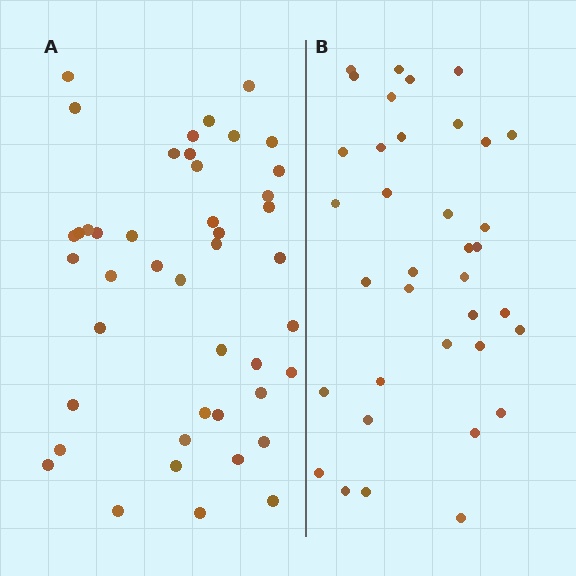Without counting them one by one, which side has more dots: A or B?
Region A (the left region) has more dots.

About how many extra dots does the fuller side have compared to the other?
Region A has roughly 8 or so more dots than region B.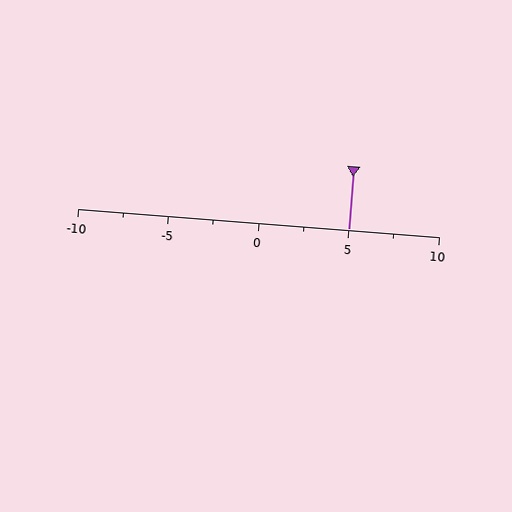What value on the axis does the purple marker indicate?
The marker indicates approximately 5.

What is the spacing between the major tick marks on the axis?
The major ticks are spaced 5 apart.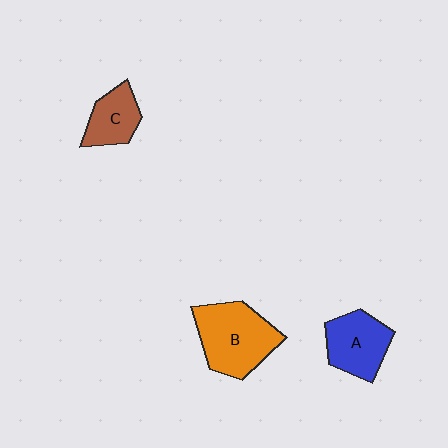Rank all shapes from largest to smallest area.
From largest to smallest: B (orange), A (blue), C (brown).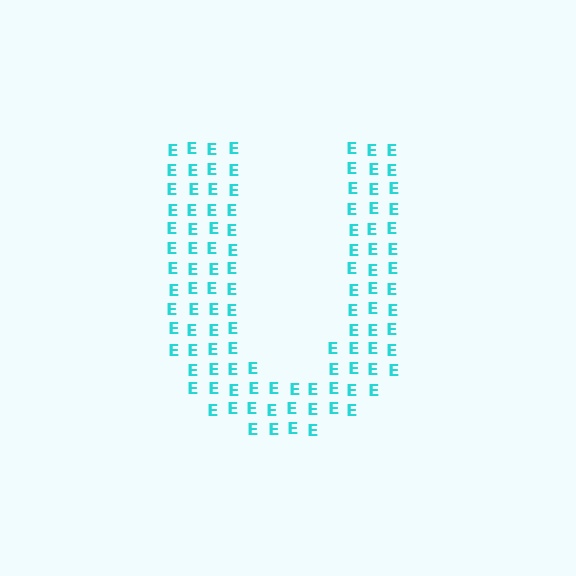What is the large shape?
The large shape is the letter U.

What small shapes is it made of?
It is made of small letter E's.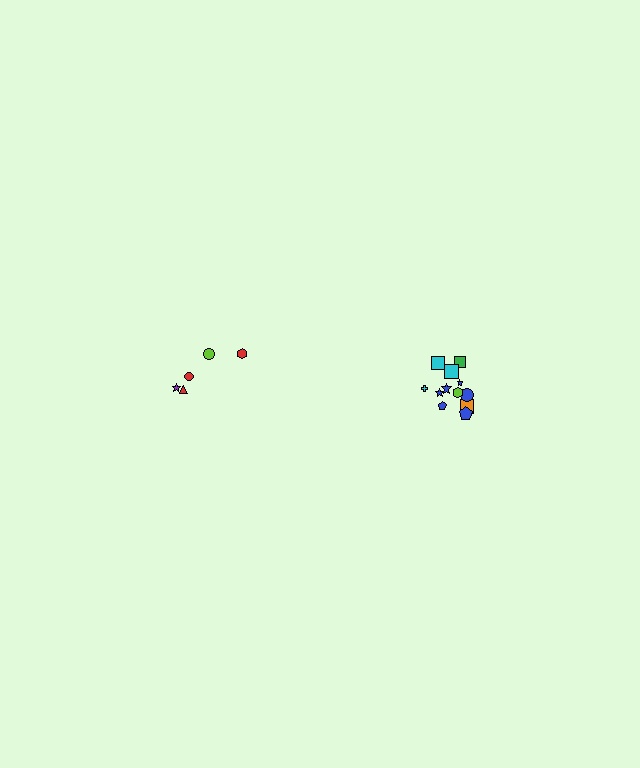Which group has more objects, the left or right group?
The right group.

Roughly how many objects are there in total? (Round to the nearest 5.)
Roughly 15 objects in total.